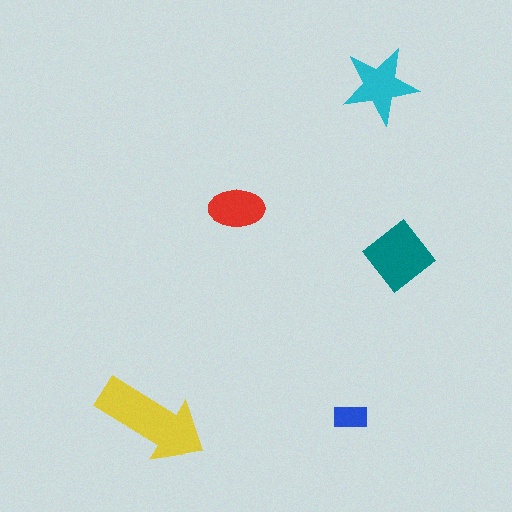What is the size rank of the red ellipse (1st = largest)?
4th.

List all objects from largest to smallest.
The yellow arrow, the teal diamond, the cyan star, the red ellipse, the blue rectangle.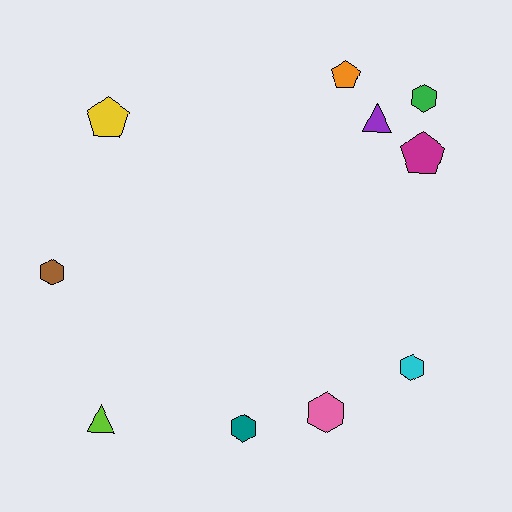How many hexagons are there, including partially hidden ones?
There are 5 hexagons.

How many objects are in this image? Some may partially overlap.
There are 10 objects.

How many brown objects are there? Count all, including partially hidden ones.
There is 1 brown object.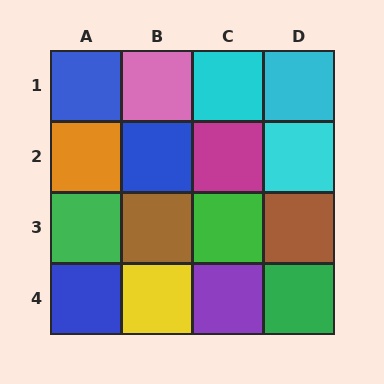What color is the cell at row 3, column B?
Brown.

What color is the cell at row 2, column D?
Cyan.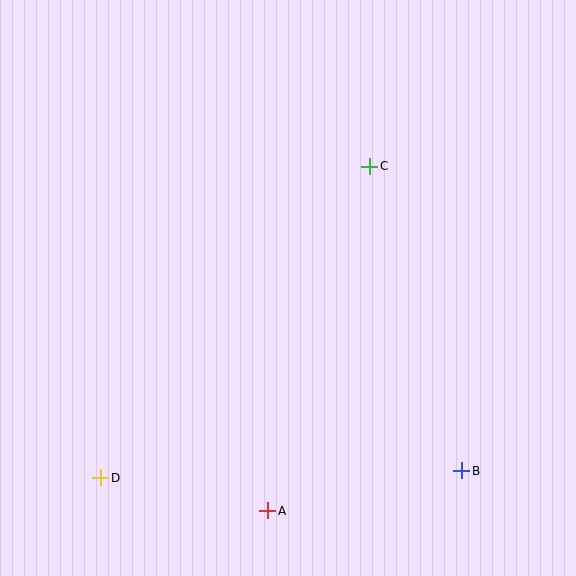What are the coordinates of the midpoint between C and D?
The midpoint between C and D is at (235, 322).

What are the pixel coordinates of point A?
Point A is at (268, 511).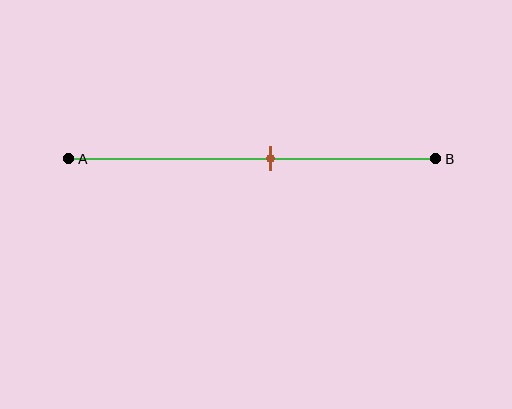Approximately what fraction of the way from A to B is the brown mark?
The brown mark is approximately 55% of the way from A to B.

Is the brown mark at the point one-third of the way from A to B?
No, the mark is at about 55% from A, not at the 33% one-third point.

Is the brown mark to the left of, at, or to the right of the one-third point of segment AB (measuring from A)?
The brown mark is to the right of the one-third point of segment AB.